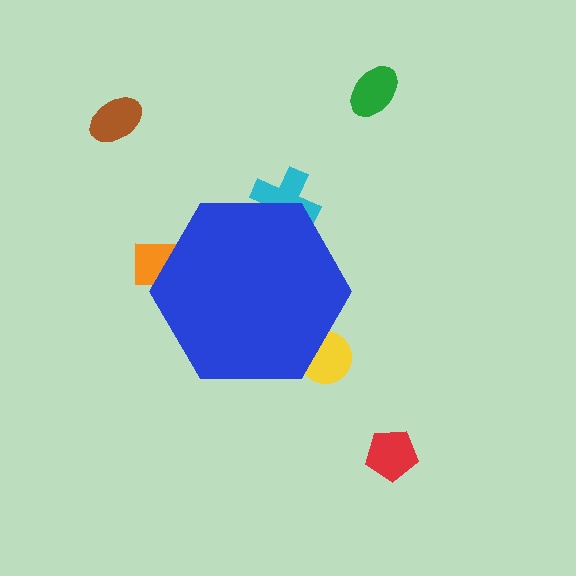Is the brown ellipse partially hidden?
No, the brown ellipse is fully visible.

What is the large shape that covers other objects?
A blue hexagon.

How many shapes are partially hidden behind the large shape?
3 shapes are partially hidden.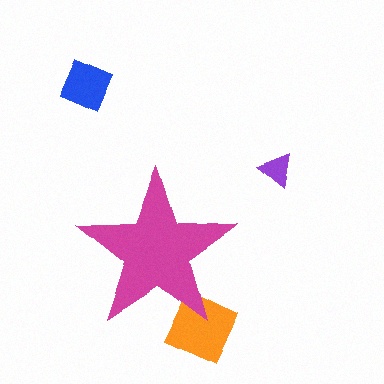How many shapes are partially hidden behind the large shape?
1 shape is partially hidden.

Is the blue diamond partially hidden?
No, the blue diamond is fully visible.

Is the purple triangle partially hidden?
No, the purple triangle is fully visible.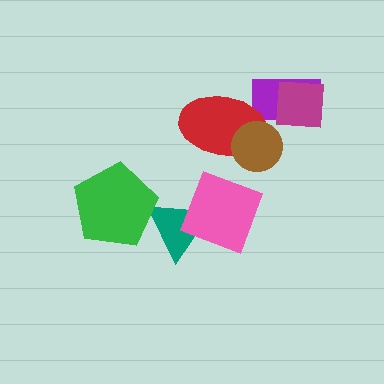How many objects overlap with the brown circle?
1 object overlaps with the brown circle.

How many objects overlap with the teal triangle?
2 objects overlap with the teal triangle.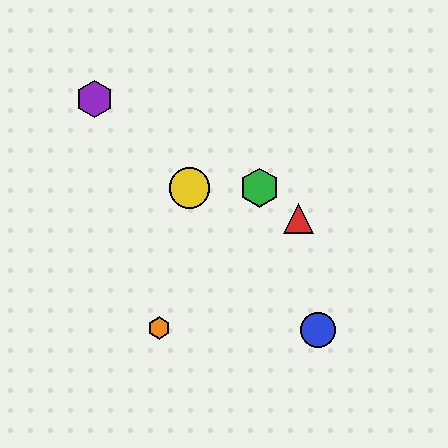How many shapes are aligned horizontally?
2 shapes (the green hexagon, the yellow circle) are aligned horizontally.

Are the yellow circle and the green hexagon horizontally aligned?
Yes, both are at y≈188.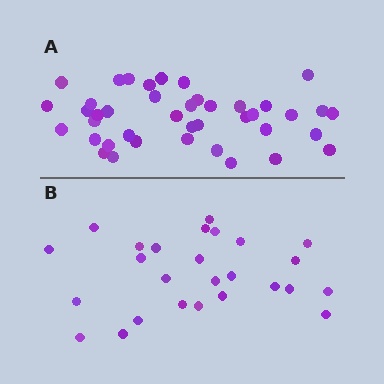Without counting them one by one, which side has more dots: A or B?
Region A (the top region) has more dots.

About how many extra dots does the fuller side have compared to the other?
Region A has approximately 15 more dots than region B.